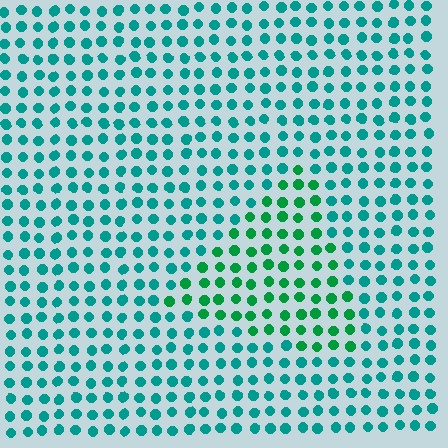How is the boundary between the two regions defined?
The boundary is defined purely by a slight shift in hue (about 32 degrees). Spacing, size, and orientation are identical on both sides.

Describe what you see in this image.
The image is filled with small teal elements in a uniform arrangement. A triangle-shaped region is visible where the elements are tinted to a slightly different hue, forming a subtle color boundary.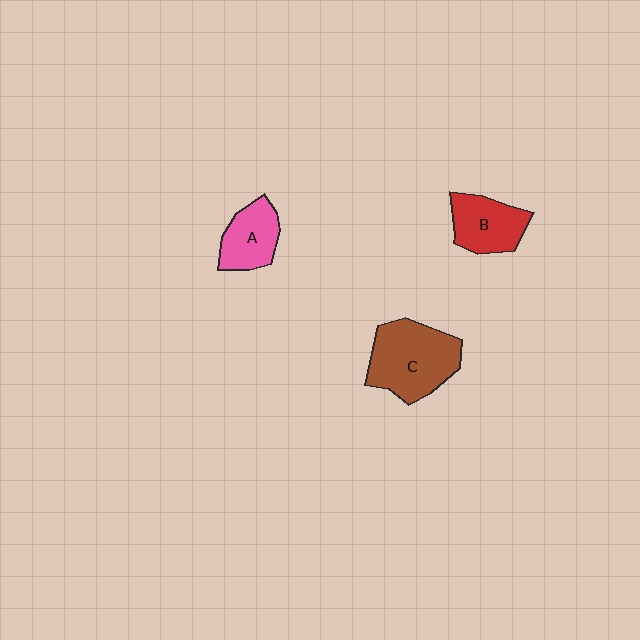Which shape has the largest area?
Shape C (brown).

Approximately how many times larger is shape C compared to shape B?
Approximately 1.5 times.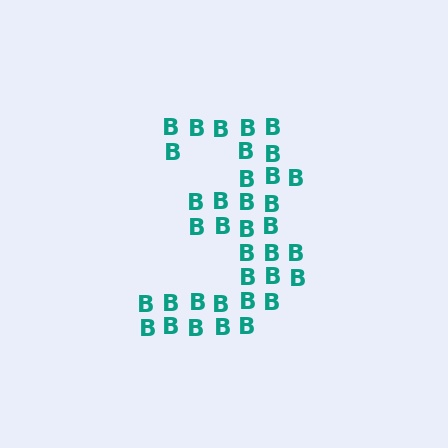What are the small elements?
The small elements are letter B's.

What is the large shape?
The large shape is the digit 3.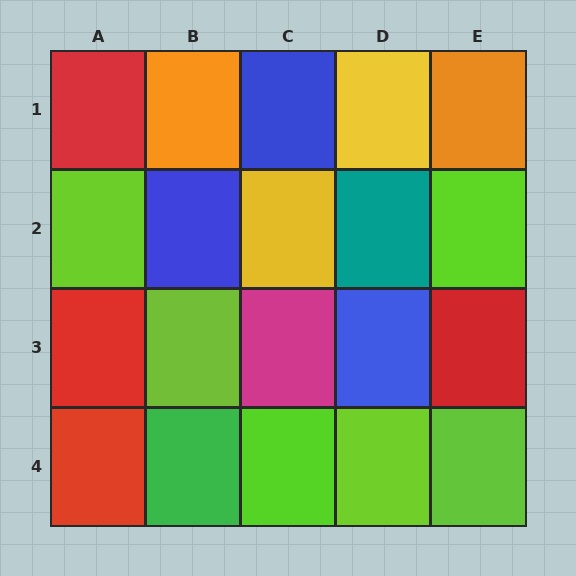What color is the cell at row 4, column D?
Lime.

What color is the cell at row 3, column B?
Lime.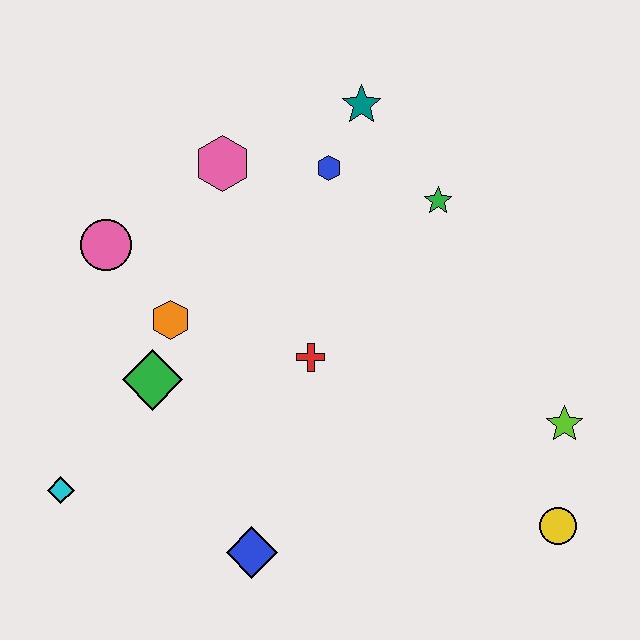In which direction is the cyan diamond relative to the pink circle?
The cyan diamond is below the pink circle.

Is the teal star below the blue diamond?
No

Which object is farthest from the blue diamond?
The teal star is farthest from the blue diamond.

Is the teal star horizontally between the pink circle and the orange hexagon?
No